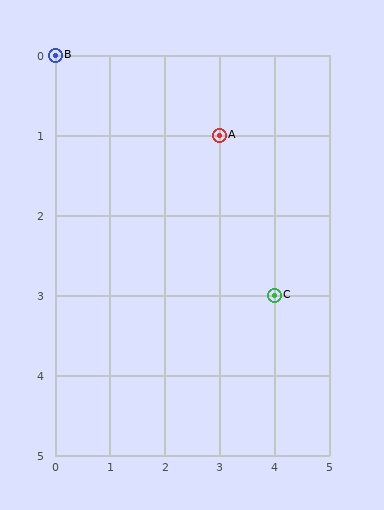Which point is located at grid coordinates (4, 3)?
Point C is at (4, 3).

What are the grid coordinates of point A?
Point A is at grid coordinates (3, 1).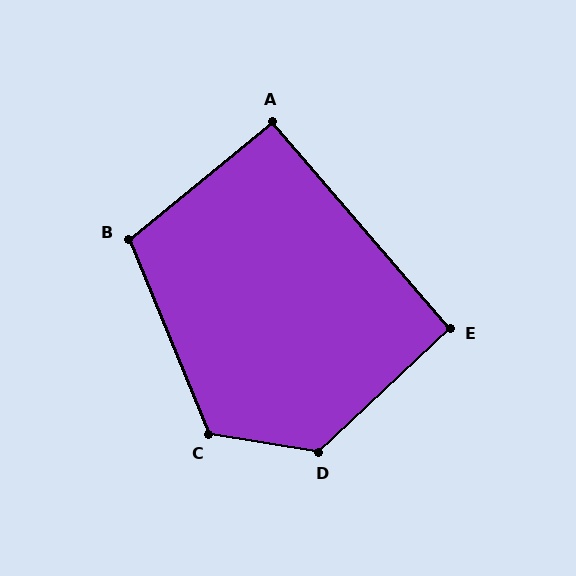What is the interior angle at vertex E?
Approximately 92 degrees (approximately right).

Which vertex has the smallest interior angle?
A, at approximately 91 degrees.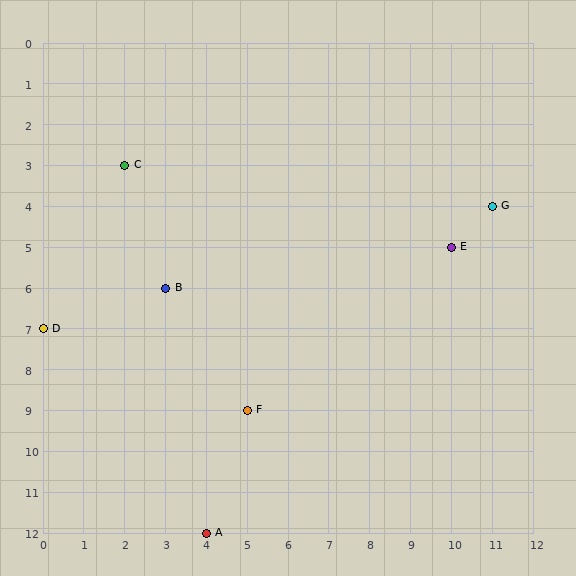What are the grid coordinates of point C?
Point C is at grid coordinates (2, 3).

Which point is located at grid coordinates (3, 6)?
Point B is at (3, 6).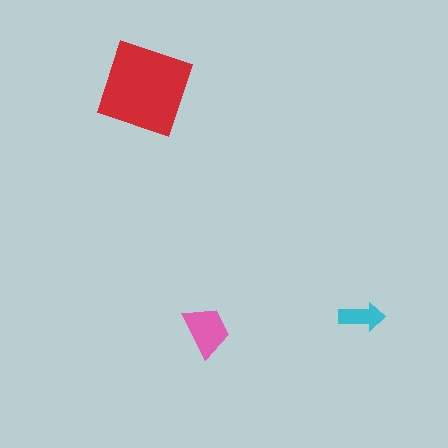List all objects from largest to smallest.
The red diamond, the pink trapezoid, the cyan arrow.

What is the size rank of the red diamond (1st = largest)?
1st.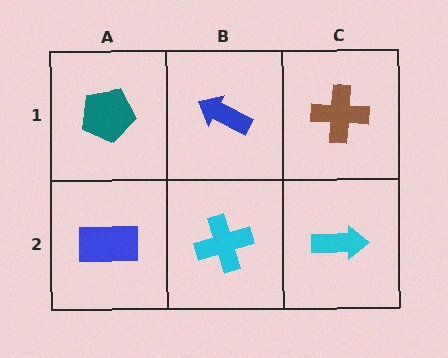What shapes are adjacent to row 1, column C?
A cyan arrow (row 2, column C), a blue arrow (row 1, column B).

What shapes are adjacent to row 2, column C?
A brown cross (row 1, column C), a cyan cross (row 2, column B).